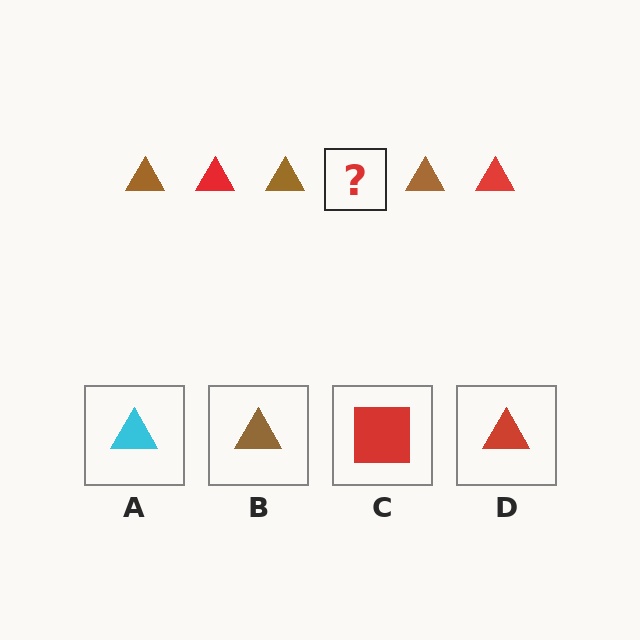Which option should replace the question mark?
Option D.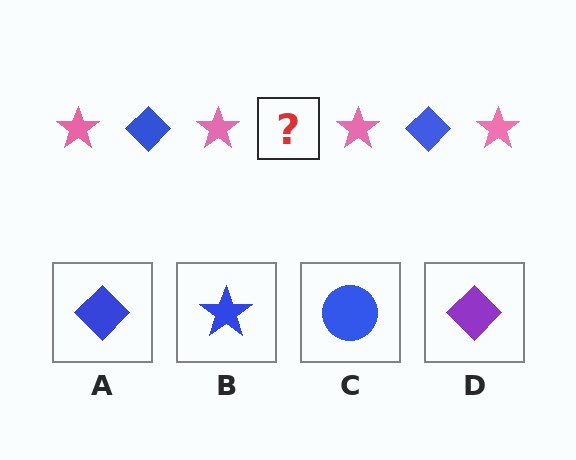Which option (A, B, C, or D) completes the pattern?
A.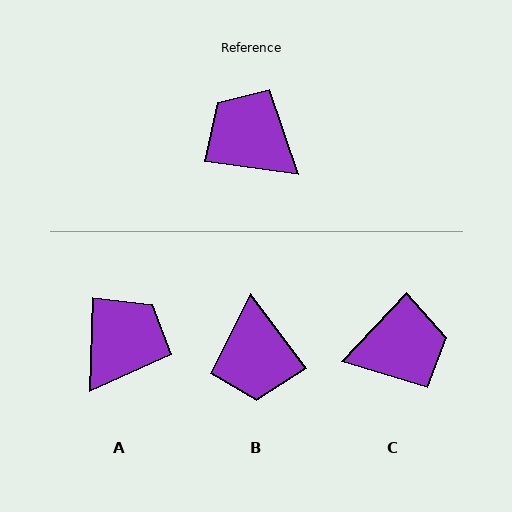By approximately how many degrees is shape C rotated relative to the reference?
Approximately 126 degrees clockwise.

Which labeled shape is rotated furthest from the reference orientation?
B, about 134 degrees away.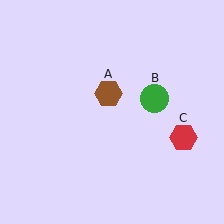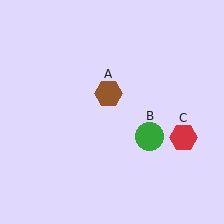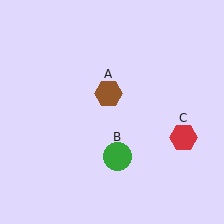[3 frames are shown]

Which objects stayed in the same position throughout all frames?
Brown hexagon (object A) and red hexagon (object C) remained stationary.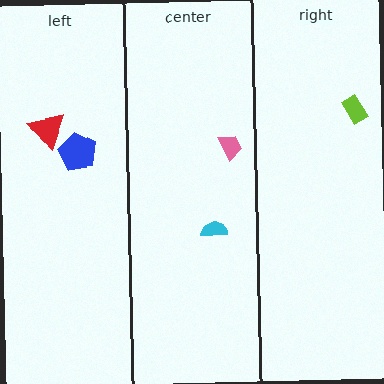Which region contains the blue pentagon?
The left region.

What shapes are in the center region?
The pink trapezoid, the cyan semicircle.